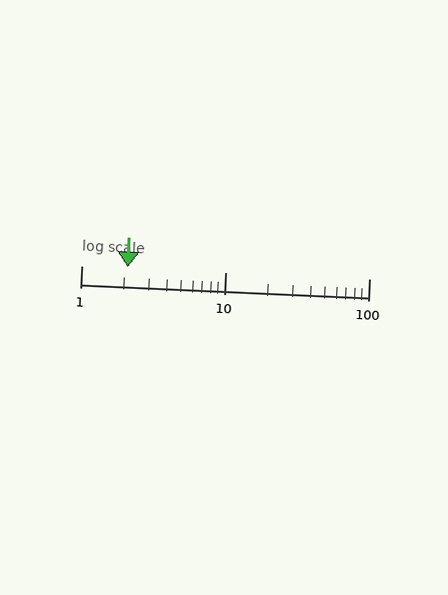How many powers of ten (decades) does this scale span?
The scale spans 2 decades, from 1 to 100.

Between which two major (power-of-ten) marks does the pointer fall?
The pointer is between 1 and 10.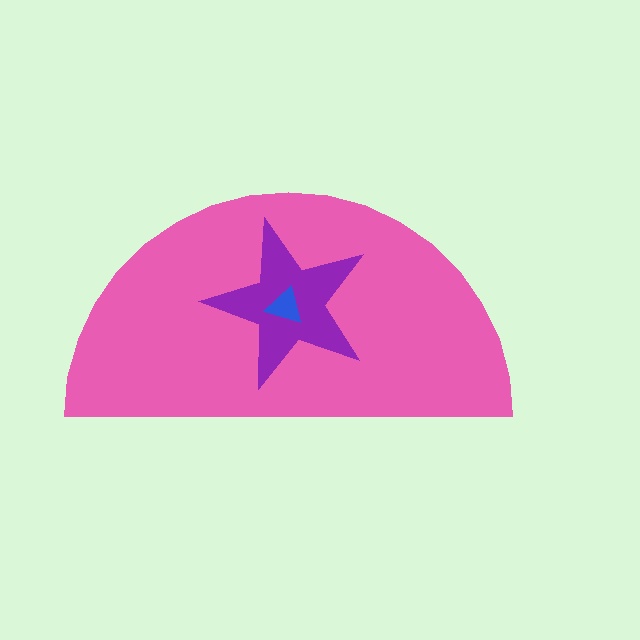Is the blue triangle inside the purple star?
Yes.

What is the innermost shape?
The blue triangle.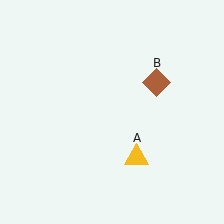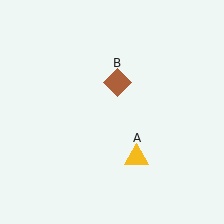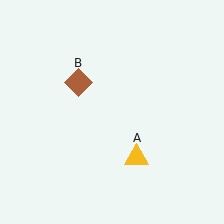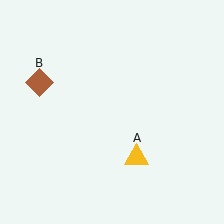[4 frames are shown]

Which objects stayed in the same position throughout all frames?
Yellow triangle (object A) remained stationary.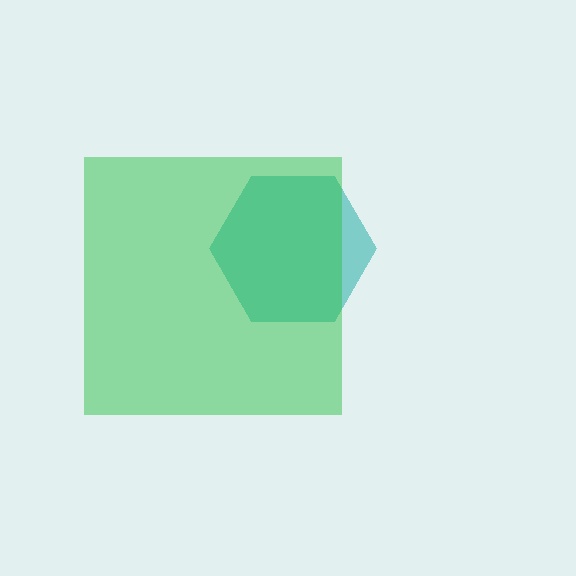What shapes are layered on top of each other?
The layered shapes are: a teal hexagon, a green square.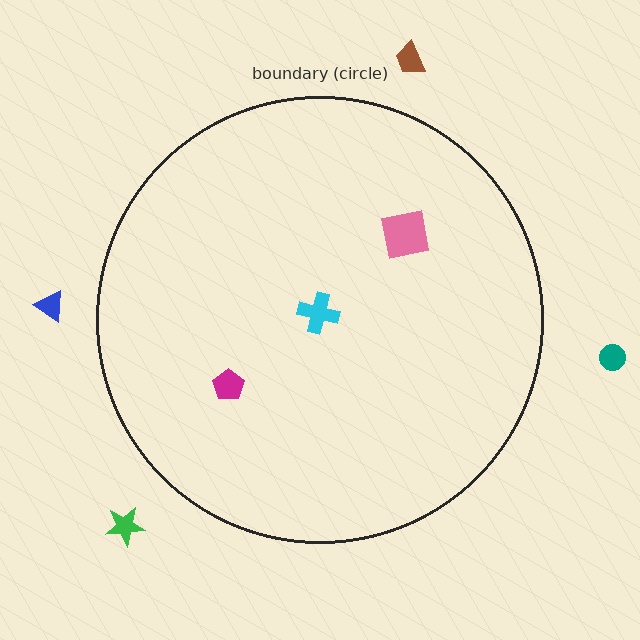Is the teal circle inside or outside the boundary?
Outside.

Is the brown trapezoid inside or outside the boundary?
Outside.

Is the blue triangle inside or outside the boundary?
Outside.